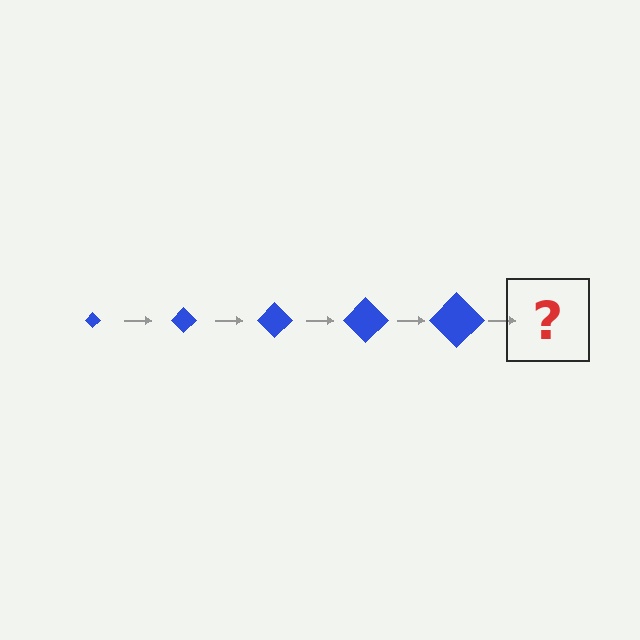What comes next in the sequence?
The next element should be a blue diamond, larger than the previous one.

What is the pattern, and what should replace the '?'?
The pattern is that the diamond gets progressively larger each step. The '?' should be a blue diamond, larger than the previous one.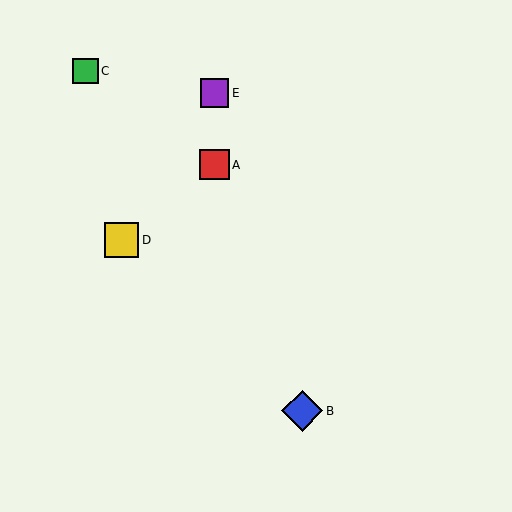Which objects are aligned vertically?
Objects A, E are aligned vertically.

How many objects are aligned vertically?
2 objects (A, E) are aligned vertically.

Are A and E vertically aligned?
Yes, both are at x≈214.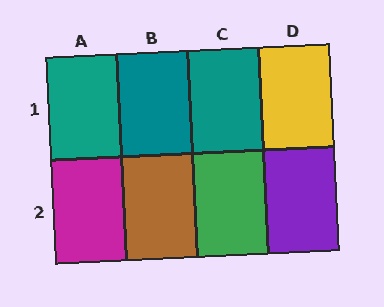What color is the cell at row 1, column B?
Teal.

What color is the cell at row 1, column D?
Yellow.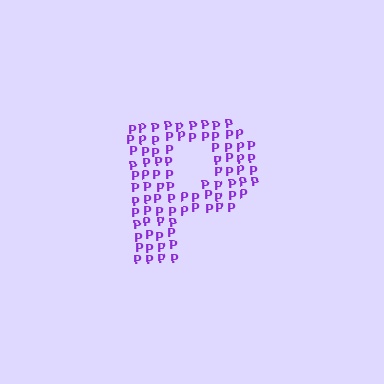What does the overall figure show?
The overall figure shows the letter P.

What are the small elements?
The small elements are letter P's.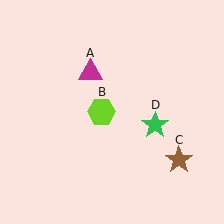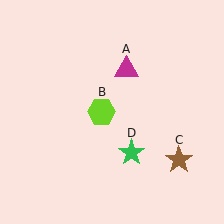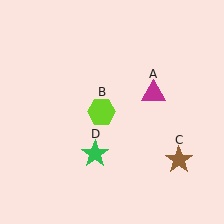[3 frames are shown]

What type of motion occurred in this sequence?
The magenta triangle (object A), green star (object D) rotated clockwise around the center of the scene.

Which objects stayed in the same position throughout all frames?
Lime hexagon (object B) and brown star (object C) remained stationary.